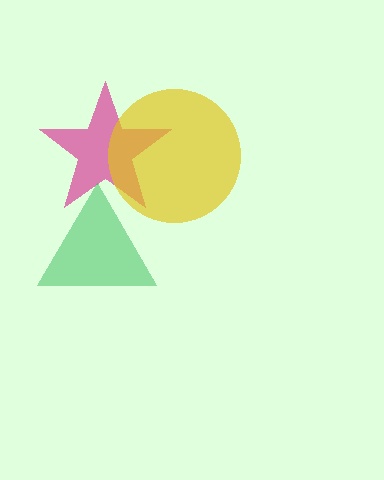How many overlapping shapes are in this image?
There are 3 overlapping shapes in the image.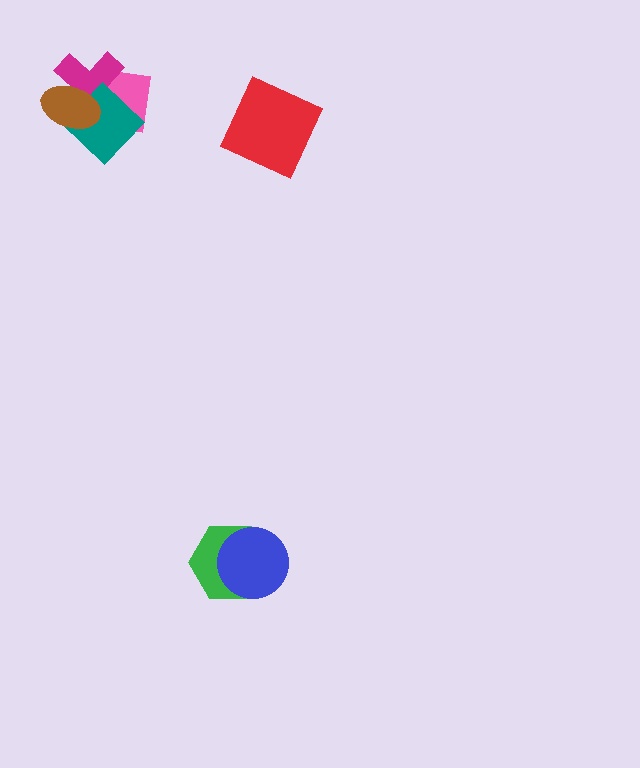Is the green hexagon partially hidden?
Yes, it is partially covered by another shape.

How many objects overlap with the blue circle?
1 object overlaps with the blue circle.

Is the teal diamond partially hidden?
Yes, it is partially covered by another shape.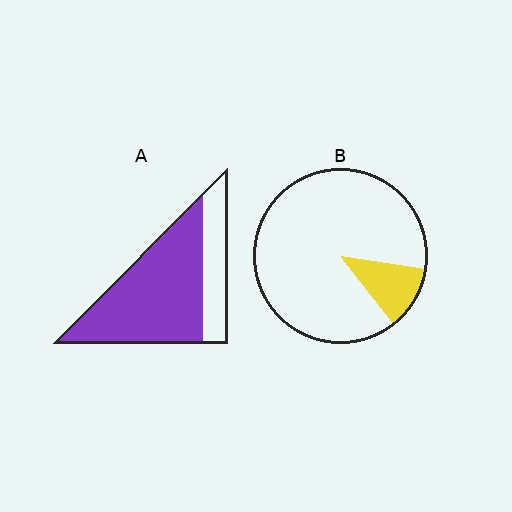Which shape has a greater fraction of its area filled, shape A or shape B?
Shape A.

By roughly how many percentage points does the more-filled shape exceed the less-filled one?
By roughly 60 percentage points (A over B).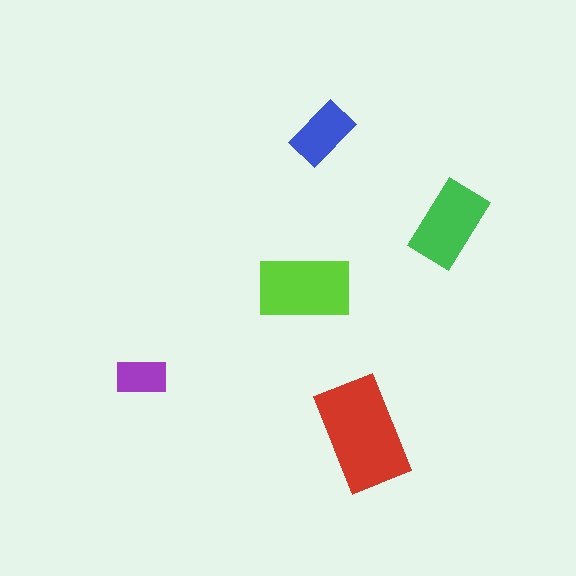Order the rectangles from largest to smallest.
the red one, the lime one, the green one, the blue one, the purple one.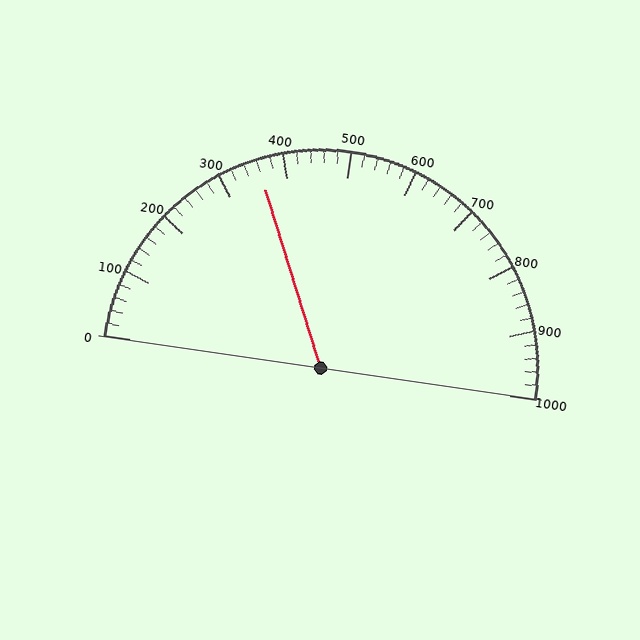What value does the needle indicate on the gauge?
The needle indicates approximately 360.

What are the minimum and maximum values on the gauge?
The gauge ranges from 0 to 1000.